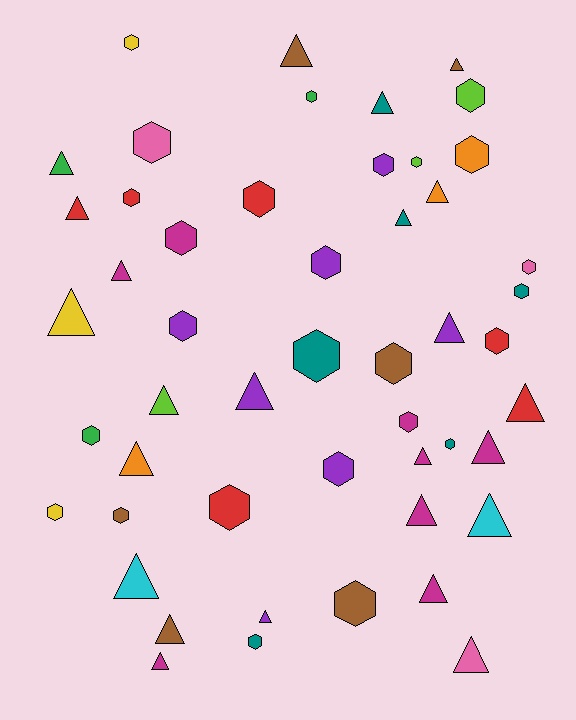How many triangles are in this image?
There are 24 triangles.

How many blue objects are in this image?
There are no blue objects.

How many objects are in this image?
There are 50 objects.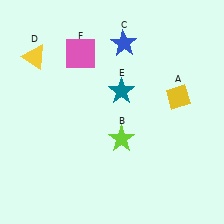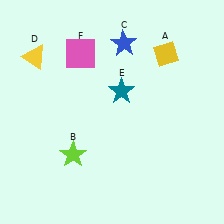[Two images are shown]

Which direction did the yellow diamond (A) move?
The yellow diamond (A) moved up.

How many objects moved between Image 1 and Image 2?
2 objects moved between the two images.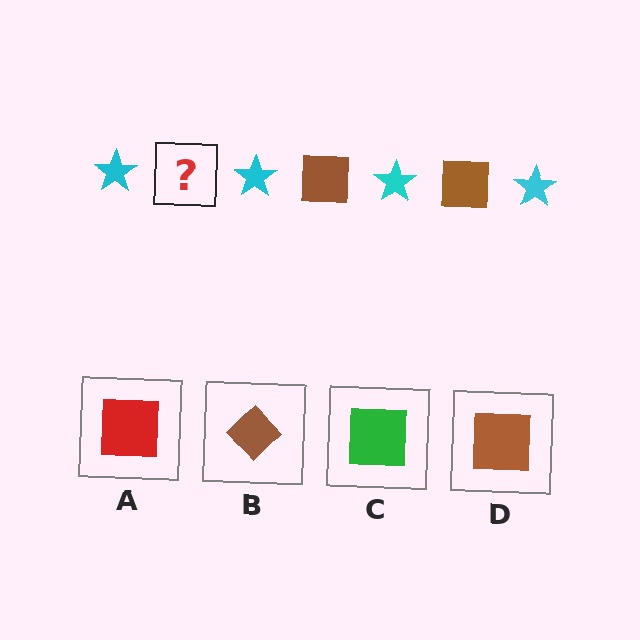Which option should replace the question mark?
Option D.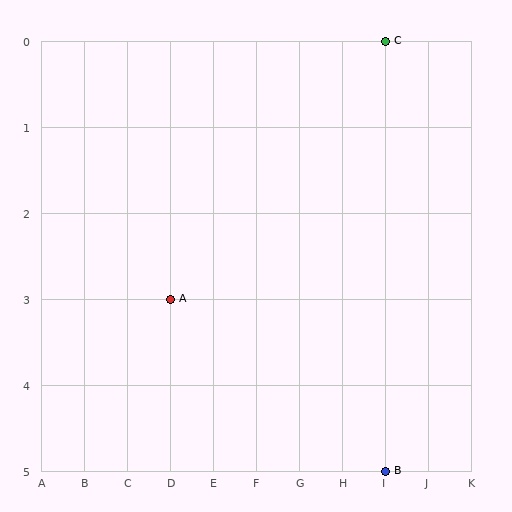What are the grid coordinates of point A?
Point A is at grid coordinates (D, 3).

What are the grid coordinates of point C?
Point C is at grid coordinates (I, 0).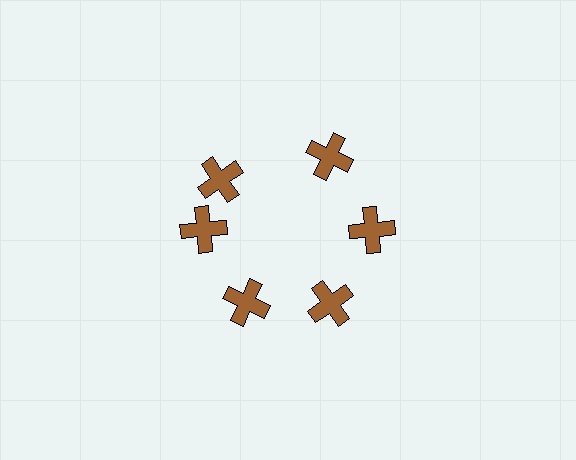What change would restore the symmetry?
The symmetry would be restored by rotating it back into even spacing with its neighbors so that all 6 crosses sit at equal angles and equal distance from the center.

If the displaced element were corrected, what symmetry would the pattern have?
It would have 6-fold rotational symmetry — the pattern would map onto itself every 60 degrees.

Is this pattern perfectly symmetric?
No. The 6 brown crosses are arranged in a ring, but one element near the 11 o'clock position is rotated out of alignment along the ring, breaking the 6-fold rotational symmetry.